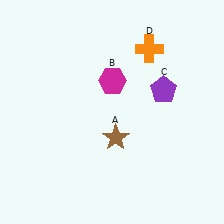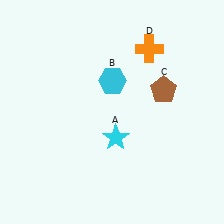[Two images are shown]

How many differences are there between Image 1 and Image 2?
There are 3 differences between the two images.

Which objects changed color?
A changed from brown to cyan. B changed from magenta to cyan. C changed from purple to brown.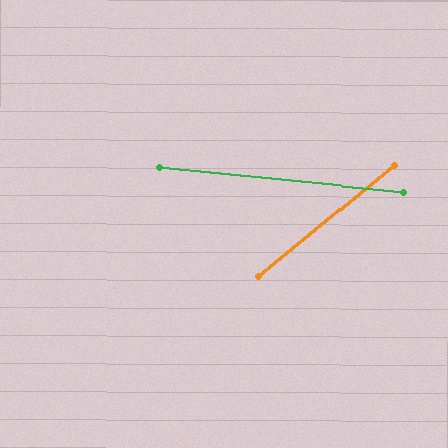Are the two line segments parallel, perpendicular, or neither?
Neither parallel nor perpendicular — they differ by about 45°.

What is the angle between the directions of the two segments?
Approximately 45 degrees.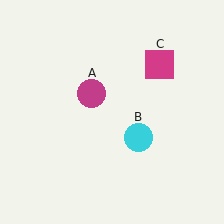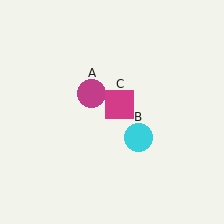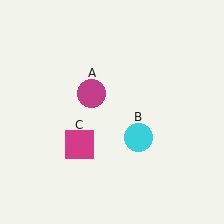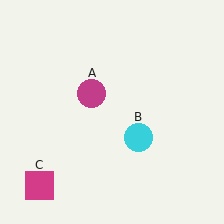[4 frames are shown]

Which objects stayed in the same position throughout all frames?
Magenta circle (object A) and cyan circle (object B) remained stationary.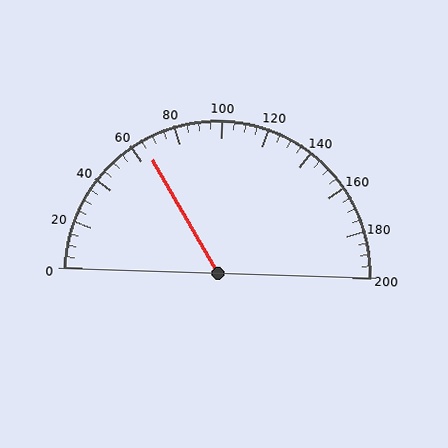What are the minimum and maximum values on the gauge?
The gauge ranges from 0 to 200.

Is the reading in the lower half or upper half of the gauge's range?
The reading is in the lower half of the range (0 to 200).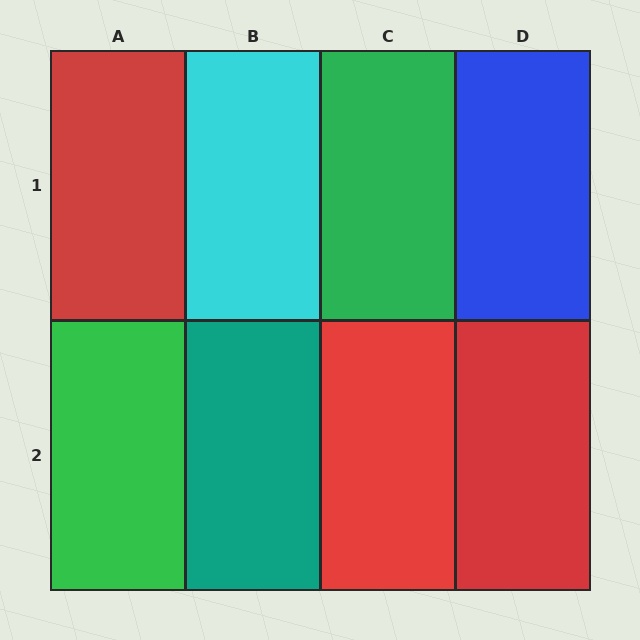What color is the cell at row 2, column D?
Red.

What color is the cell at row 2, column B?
Teal.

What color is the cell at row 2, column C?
Red.